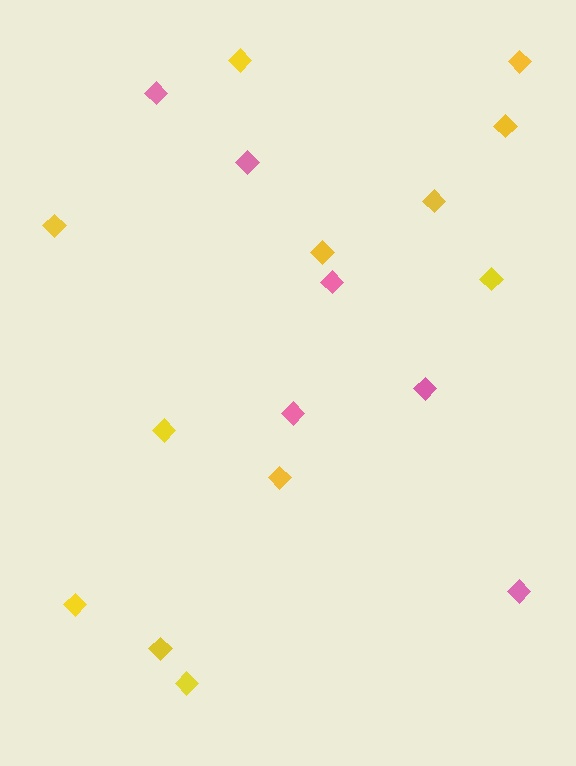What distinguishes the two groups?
There are 2 groups: one group of pink diamonds (6) and one group of yellow diamonds (12).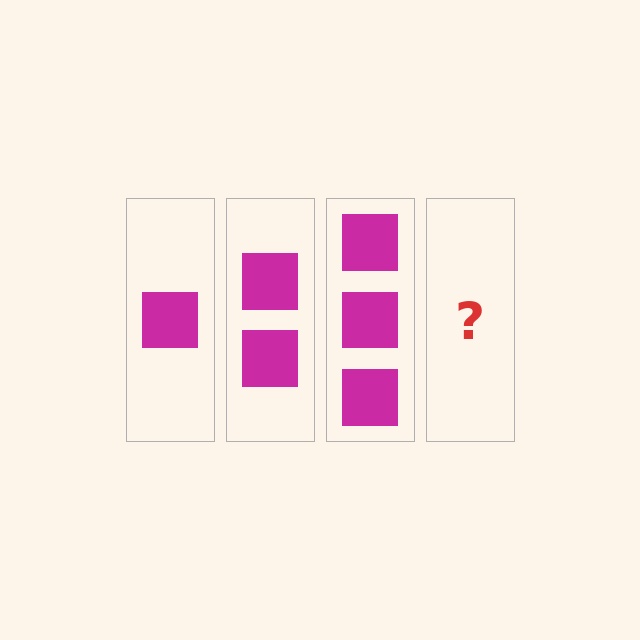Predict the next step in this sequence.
The next step is 4 squares.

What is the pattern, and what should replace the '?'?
The pattern is that each step adds one more square. The '?' should be 4 squares.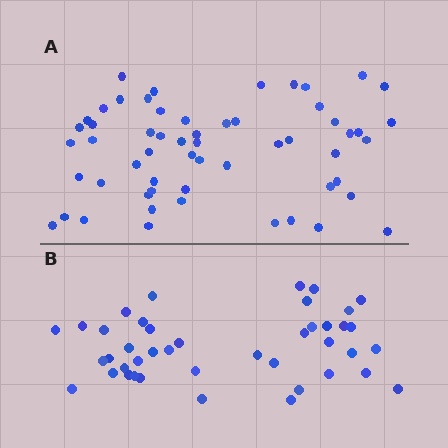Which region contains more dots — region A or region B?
Region A (the top region) has more dots.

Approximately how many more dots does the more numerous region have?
Region A has approximately 15 more dots than region B.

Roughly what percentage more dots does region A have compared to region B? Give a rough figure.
About 35% more.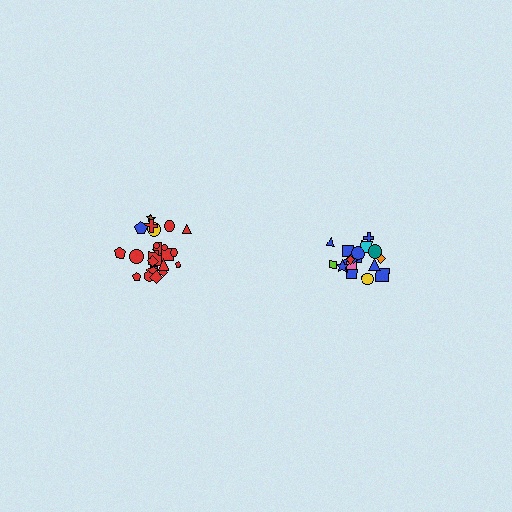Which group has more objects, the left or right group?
The left group.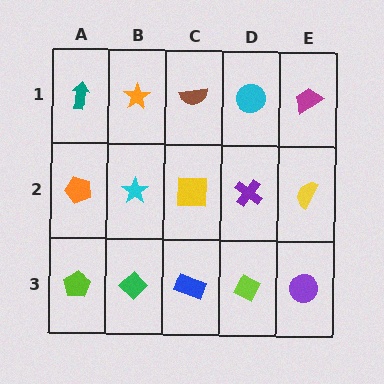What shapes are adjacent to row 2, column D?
A cyan circle (row 1, column D), a lime diamond (row 3, column D), a yellow square (row 2, column C), a yellow semicircle (row 2, column E).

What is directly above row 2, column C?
A brown semicircle.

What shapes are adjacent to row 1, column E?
A yellow semicircle (row 2, column E), a cyan circle (row 1, column D).